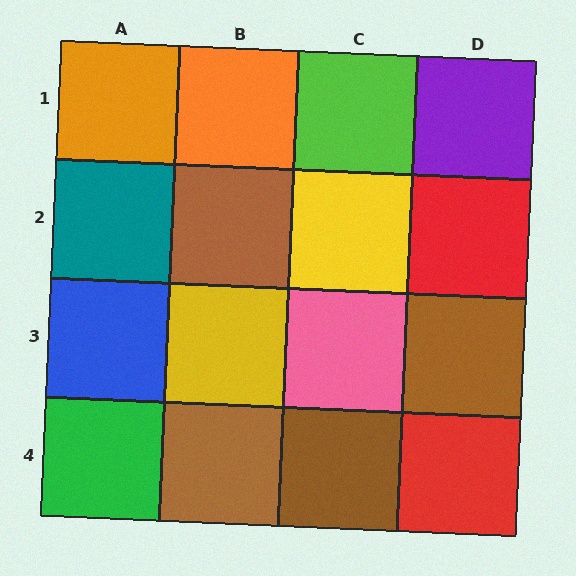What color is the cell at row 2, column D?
Red.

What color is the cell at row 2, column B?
Brown.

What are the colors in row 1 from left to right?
Orange, orange, lime, purple.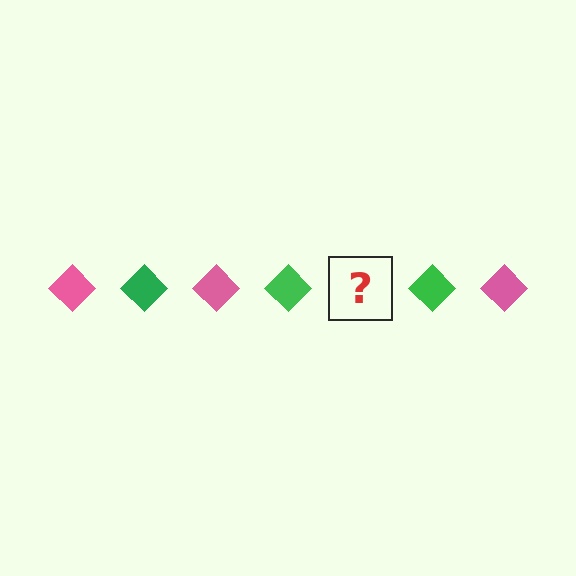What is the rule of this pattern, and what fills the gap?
The rule is that the pattern cycles through pink, green diamonds. The gap should be filled with a pink diamond.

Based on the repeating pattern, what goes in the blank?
The blank should be a pink diamond.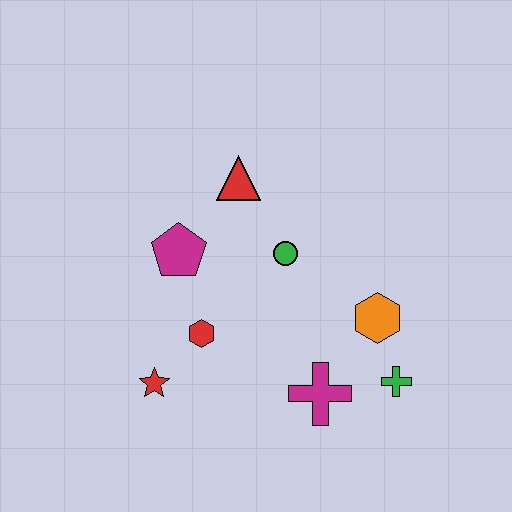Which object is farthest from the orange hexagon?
The red star is farthest from the orange hexagon.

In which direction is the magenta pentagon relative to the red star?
The magenta pentagon is above the red star.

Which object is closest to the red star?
The red hexagon is closest to the red star.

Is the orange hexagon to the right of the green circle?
Yes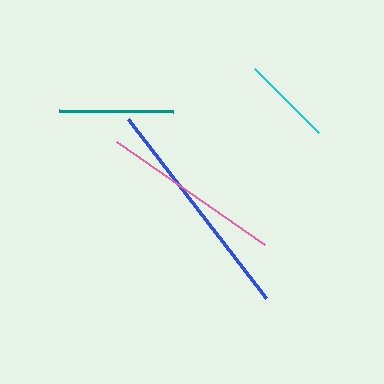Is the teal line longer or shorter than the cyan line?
The teal line is longer than the cyan line.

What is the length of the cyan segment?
The cyan segment is approximately 91 pixels long.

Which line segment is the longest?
The blue line is the longest at approximately 226 pixels.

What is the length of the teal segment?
The teal segment is approximately 114 pixels long.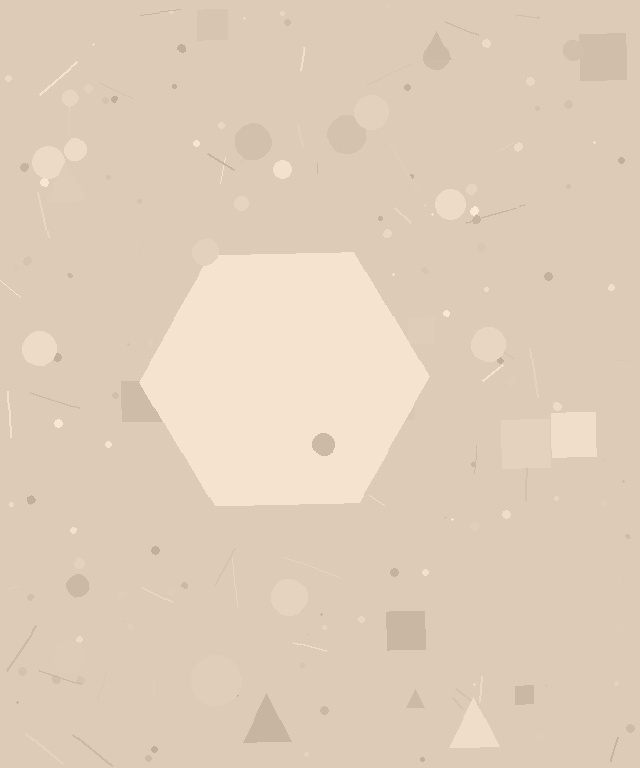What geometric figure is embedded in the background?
A hexagon is embedded in the background.